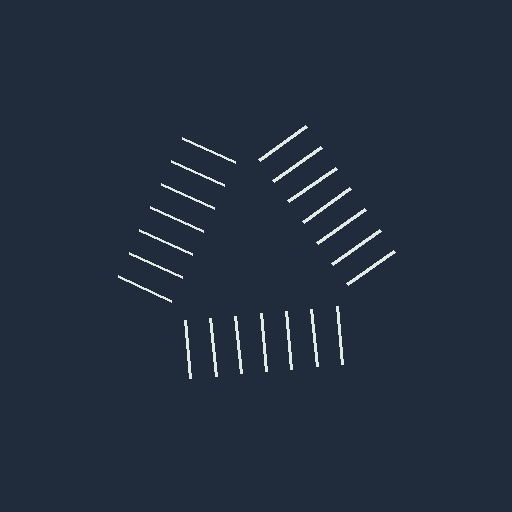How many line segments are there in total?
21 — 7 along each of the 3 edges.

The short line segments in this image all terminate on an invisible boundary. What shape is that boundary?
An illusory triangle — the line segments terminate on its edges but no continuous stroke is drawn.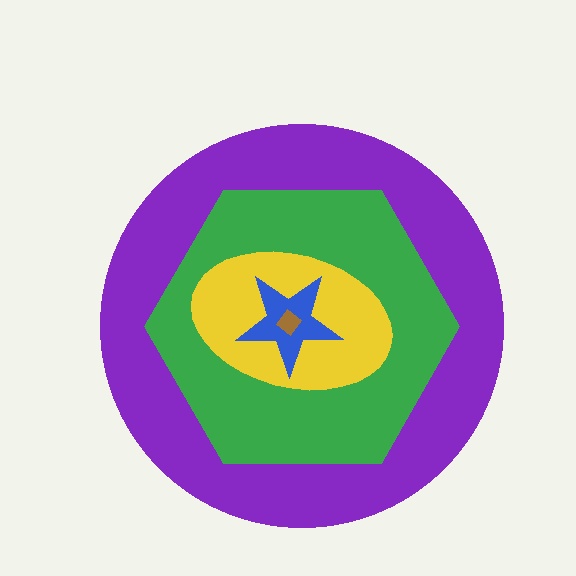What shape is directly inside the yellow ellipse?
The blue star.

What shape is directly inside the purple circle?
The green hexagon.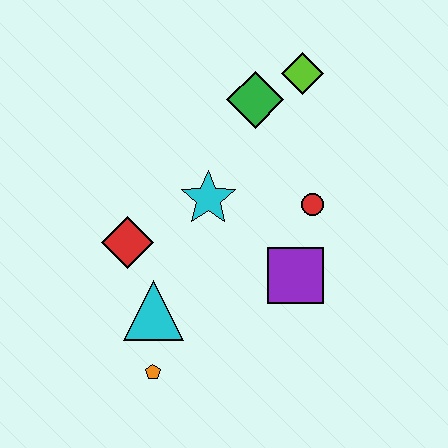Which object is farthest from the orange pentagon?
The lime diamond is farthest from the orange pentagon.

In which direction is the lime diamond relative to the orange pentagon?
The lime diamond is above the orange pentagon.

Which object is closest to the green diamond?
The lime diamond is closest to the green diamond.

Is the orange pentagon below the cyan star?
Yes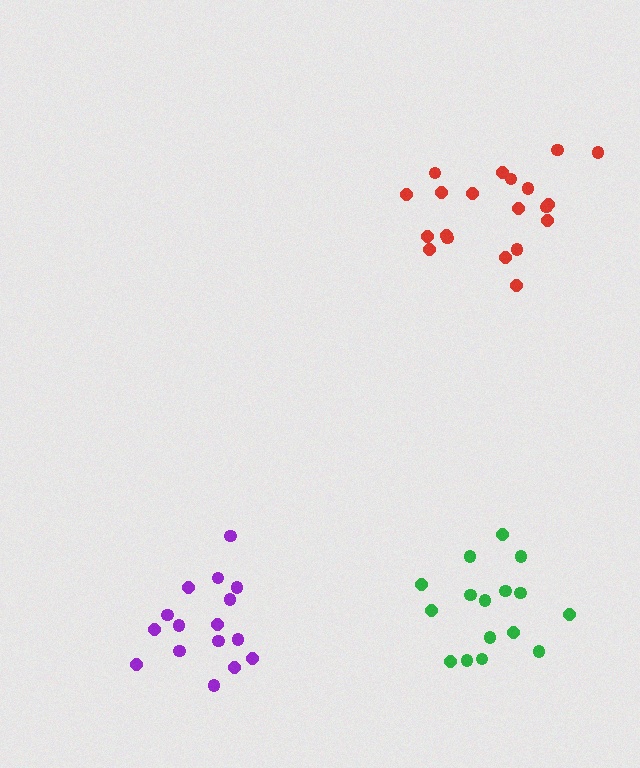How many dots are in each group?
Group 1: 20 dots, Group 2: 16 dots, Group 3: 16 dots (52 total).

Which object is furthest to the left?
The purple cluster is leftmost.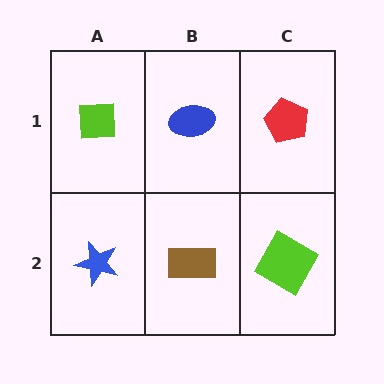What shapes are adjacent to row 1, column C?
A lime square (row 2, column C), a blue ellipse (row 1, column B).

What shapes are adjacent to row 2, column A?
A lime square (row 1, column A), a brown rectangle (row 2, column B).